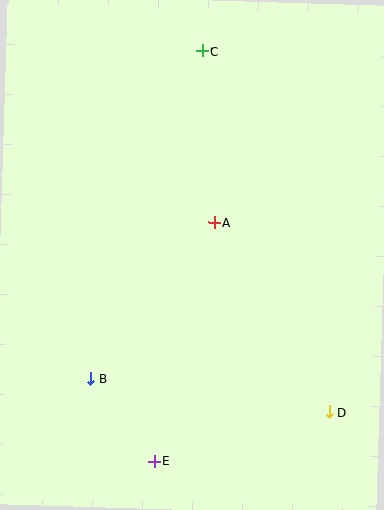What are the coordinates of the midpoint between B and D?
The midpoint between B and D is at (210, 395).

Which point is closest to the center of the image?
Point A at (214, 223) is closest to the center.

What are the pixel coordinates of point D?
Point D is at (330, 412).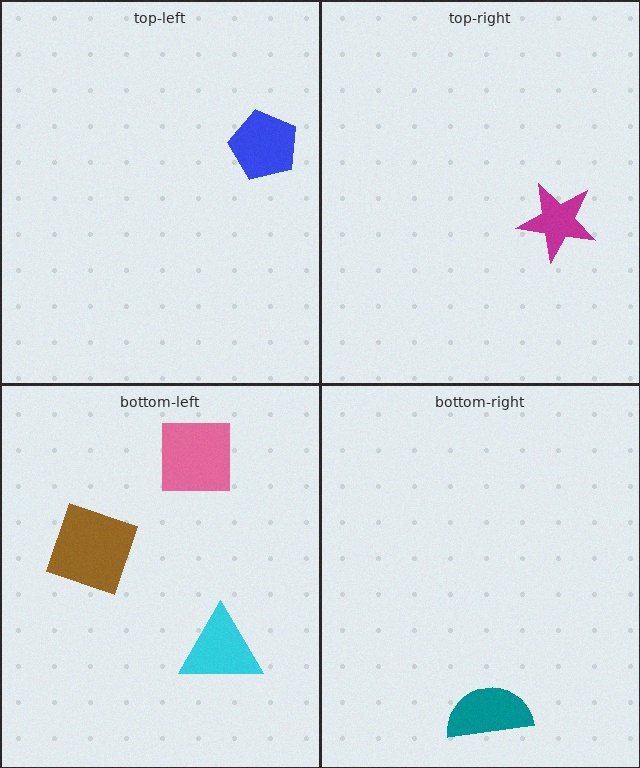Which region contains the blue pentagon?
The top-left region.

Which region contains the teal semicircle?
The bottom-right region.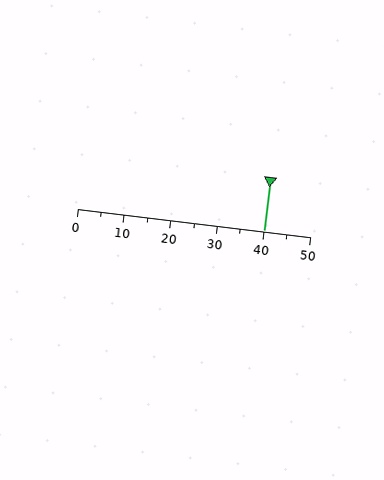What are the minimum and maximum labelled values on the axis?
The axis runs from 0 to 50.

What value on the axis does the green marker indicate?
The marker indicates approximately 40.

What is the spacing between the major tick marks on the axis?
The major ticks are spaced 10 apart.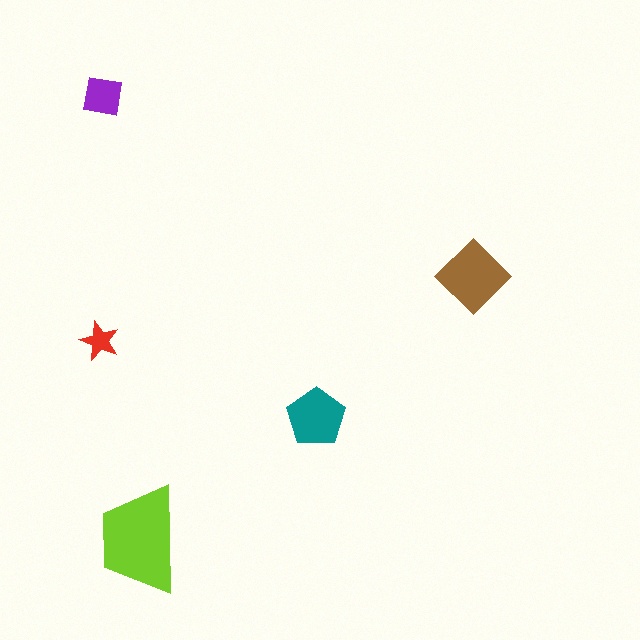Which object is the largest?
The lime trapezoid.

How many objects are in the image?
There are 5 objects in the image.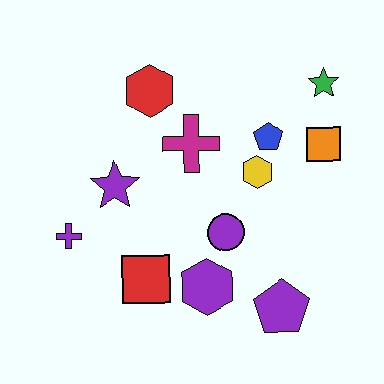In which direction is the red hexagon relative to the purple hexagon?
The red hexagon is above the purple hexagon.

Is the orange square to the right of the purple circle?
Yes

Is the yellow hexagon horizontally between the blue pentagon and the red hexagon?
Yes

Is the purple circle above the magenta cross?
No